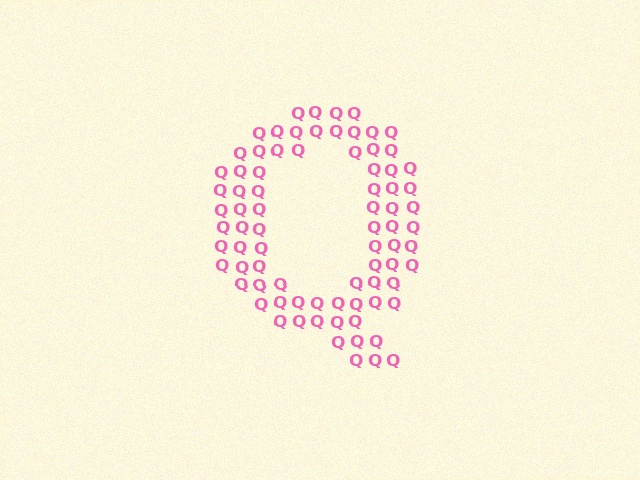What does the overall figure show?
The overall figure shows the letter Q.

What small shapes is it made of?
It is made of small letter Q's.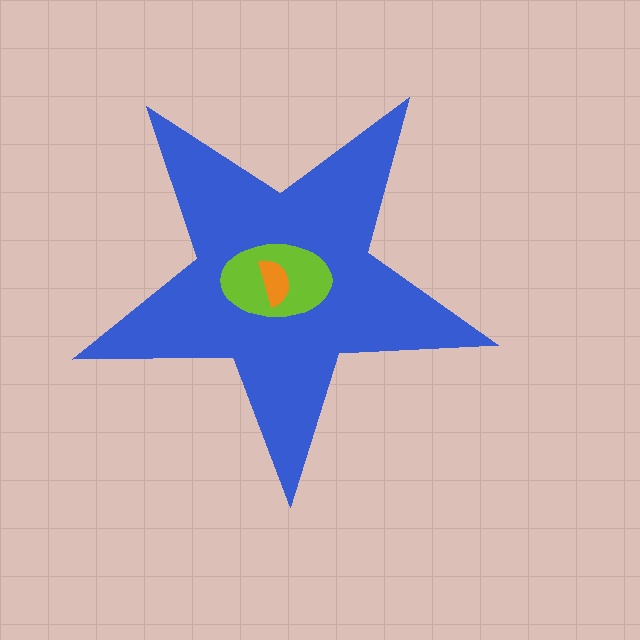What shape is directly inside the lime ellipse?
The orange semicircle.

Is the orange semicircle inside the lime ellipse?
Yes.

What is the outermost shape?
The blue star.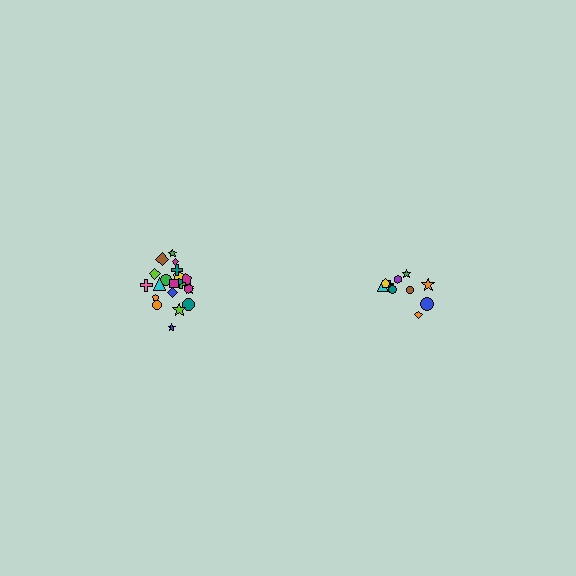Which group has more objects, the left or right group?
The left group.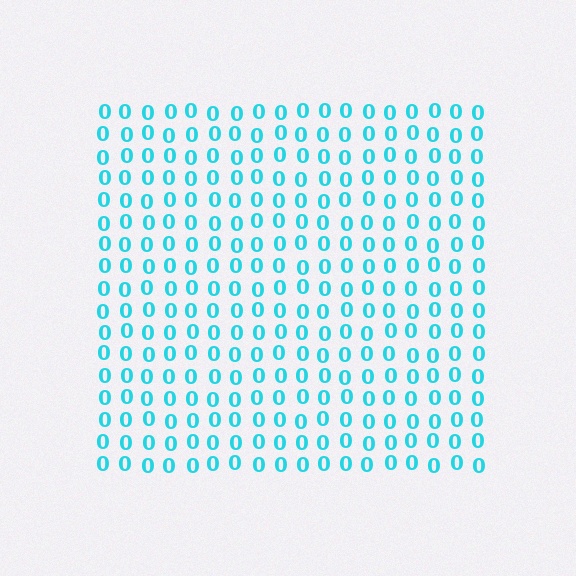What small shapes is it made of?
It is made of small digit 0's.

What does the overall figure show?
The overall figure shows a square.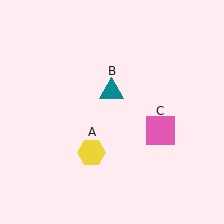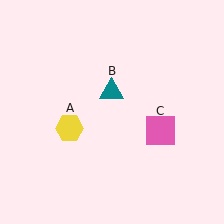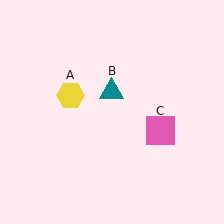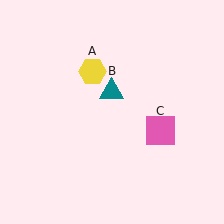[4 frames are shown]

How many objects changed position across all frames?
1 object changed position: yellow hexagon (object A).